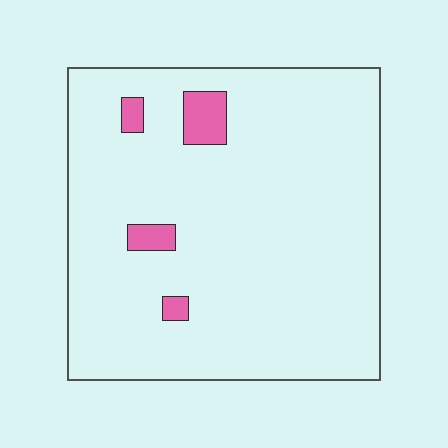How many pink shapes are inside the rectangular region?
4.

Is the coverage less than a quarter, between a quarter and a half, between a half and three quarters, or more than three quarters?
Less than a quarter.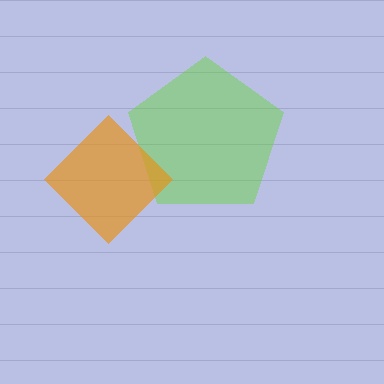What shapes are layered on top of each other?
The layered shapes are: a lime pentagon, an orange diamond.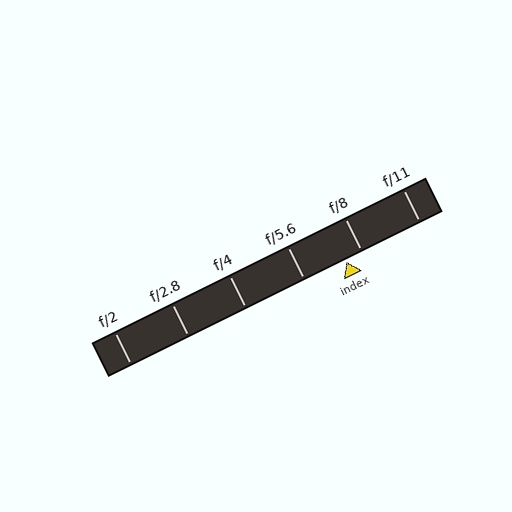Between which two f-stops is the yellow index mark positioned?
The index mark is between f/5.6 and f/8.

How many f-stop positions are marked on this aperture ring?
There are 6 f-stop positions marked.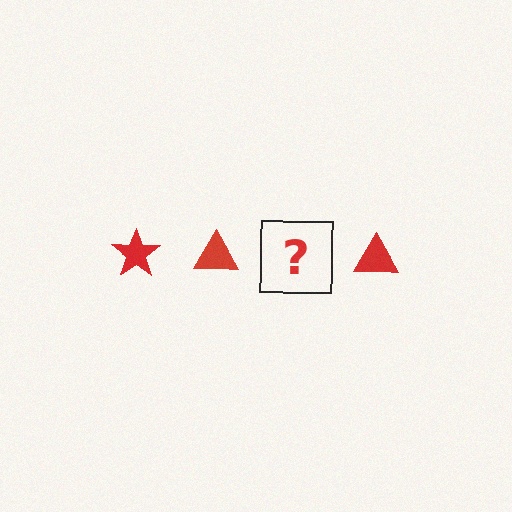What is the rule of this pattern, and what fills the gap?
The rule is that the pattern cycles through star, triangle shapes in red. The gap should be filled with a red star.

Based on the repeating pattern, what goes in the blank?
The blank should be a red star.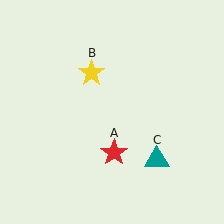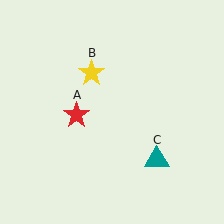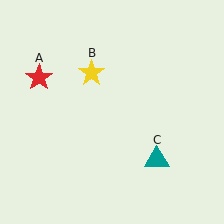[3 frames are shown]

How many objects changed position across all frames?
1 object changed position: red star (object A).